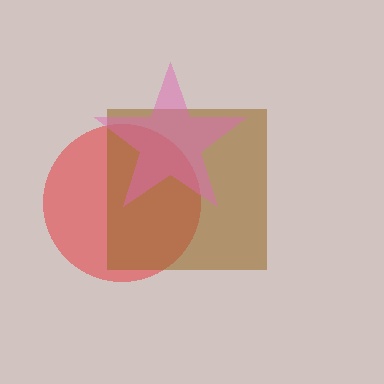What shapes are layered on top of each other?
The layered shapes are: a red circle, a brown square, a pink star.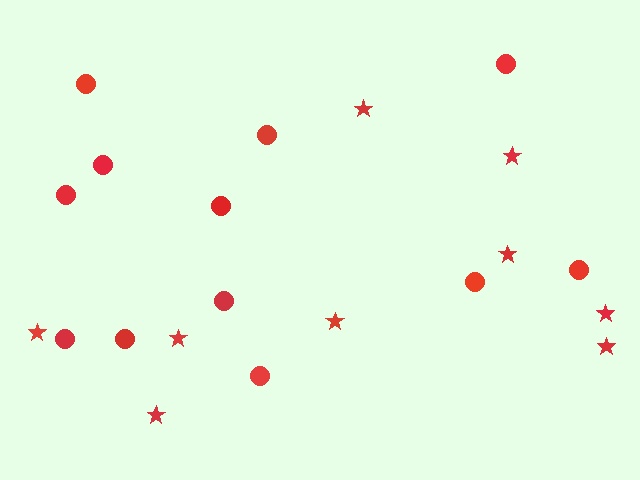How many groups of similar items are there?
There are 2 groups: one group of circles (12) and one group of stars (9).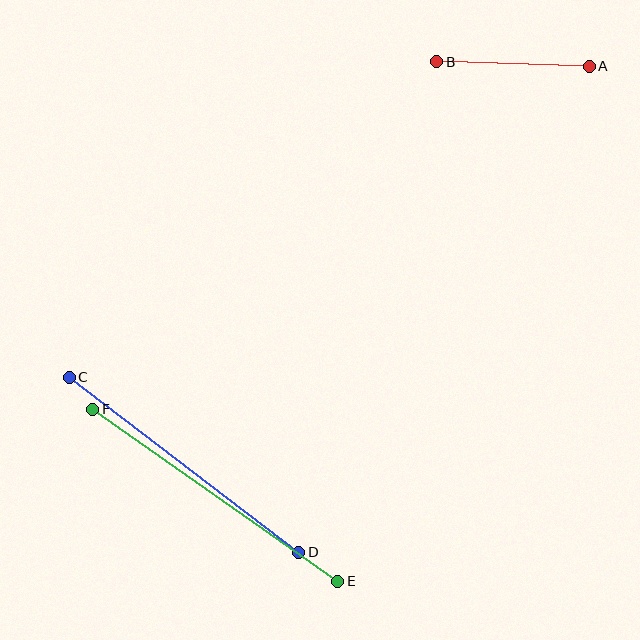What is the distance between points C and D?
The distance is approximately 289 pixels.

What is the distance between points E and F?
The distance is approximately 299 pixels.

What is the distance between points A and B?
The distance is approximately 153 pixels.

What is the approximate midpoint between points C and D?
The midpoint is at approximately (184, 465) pixels.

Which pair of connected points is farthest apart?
Points E and F are farthest apart.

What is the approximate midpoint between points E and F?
The midpoint is at approximately (215, 495) pixels.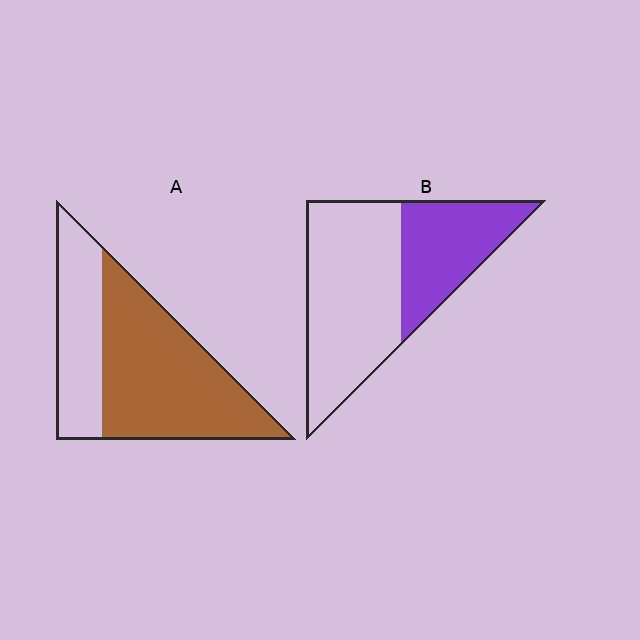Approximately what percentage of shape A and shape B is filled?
A is approximately 65% and B is approximately 35%.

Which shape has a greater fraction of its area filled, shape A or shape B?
Shape A.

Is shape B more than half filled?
No.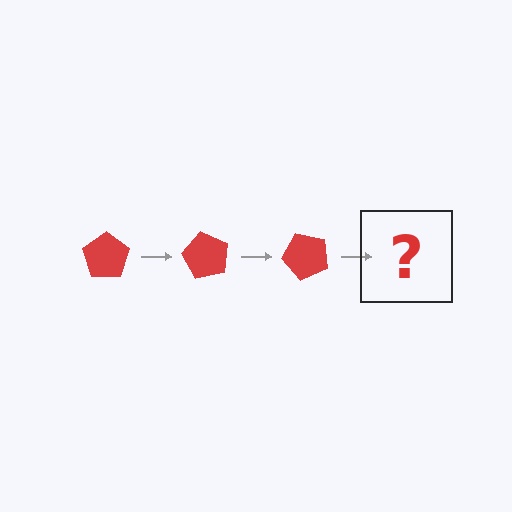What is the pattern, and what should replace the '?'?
The pattern is that the pentagon rotates 60 degrees each step. The '?' should be a red pentagon rotated 180 degrees.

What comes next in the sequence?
The next element should be a red pentagon rotated 180 degrees.